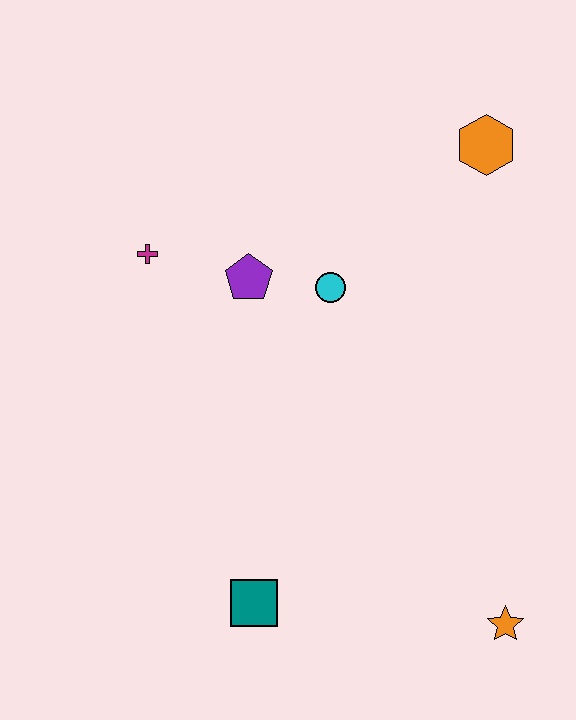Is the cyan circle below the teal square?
No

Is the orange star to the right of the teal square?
Yes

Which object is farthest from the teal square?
The orange hexagon is farthest from the teal square.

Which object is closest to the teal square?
The orange star is closest to the teal square.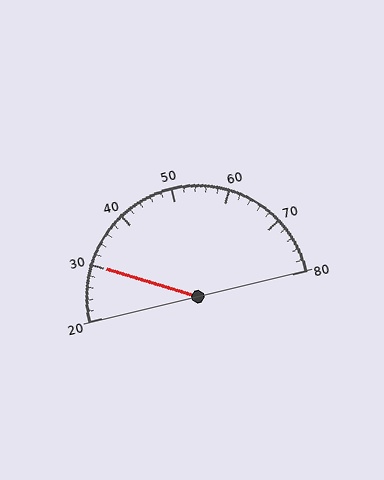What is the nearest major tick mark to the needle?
The nearest major tick mark is 30.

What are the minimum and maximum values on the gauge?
The gauge ranges from 20 to 80.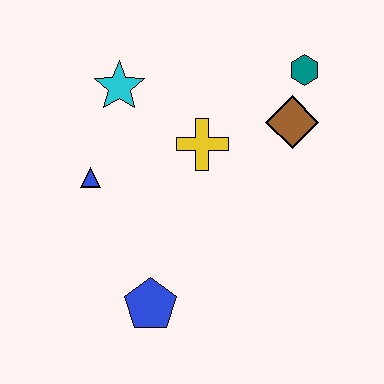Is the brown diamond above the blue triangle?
Yes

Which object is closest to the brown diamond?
The teal hexagon is closest to the brown diamond.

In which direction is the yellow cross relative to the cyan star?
The yellow cross is to the right of the cyan star.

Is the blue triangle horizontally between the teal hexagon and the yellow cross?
No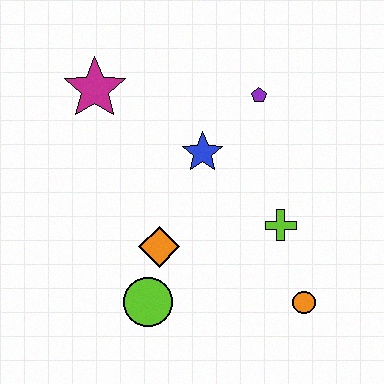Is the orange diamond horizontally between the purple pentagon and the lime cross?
No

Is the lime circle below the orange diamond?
Yes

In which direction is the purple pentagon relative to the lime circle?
The purple pentagon is above the lime circle.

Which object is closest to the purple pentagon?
The blue star is closest to the purple pentagon.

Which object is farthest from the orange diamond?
The purple pentagon is farthest from the orange diamond.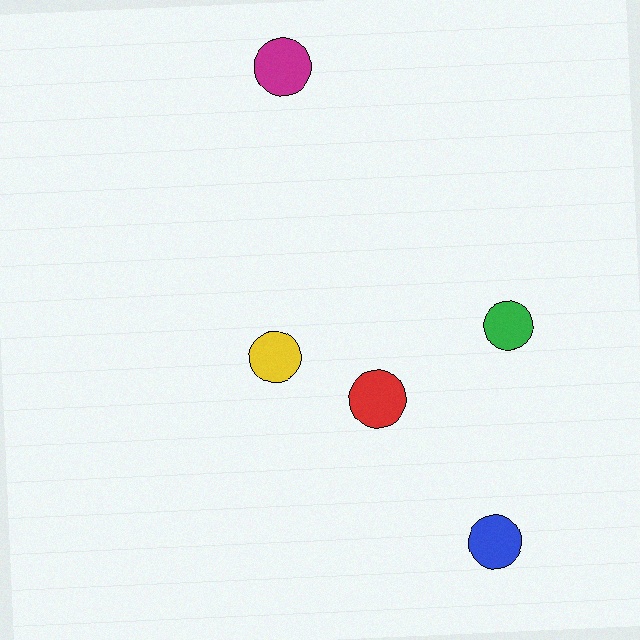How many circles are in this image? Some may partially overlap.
There are 5 circles.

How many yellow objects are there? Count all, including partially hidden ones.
There is 1 yellow object.